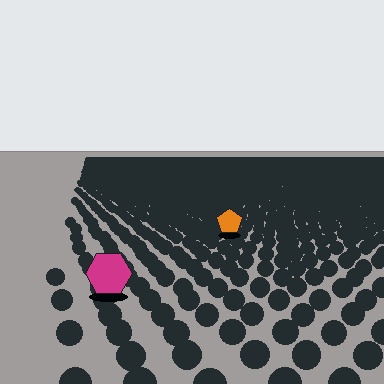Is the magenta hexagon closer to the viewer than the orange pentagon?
Yes. The magenta hexagon is closer — you can tell from the texture gradient: the ground texture is coarser near it.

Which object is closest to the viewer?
The magenta hexagon is closest. The texture marks near it are larger and more spread out.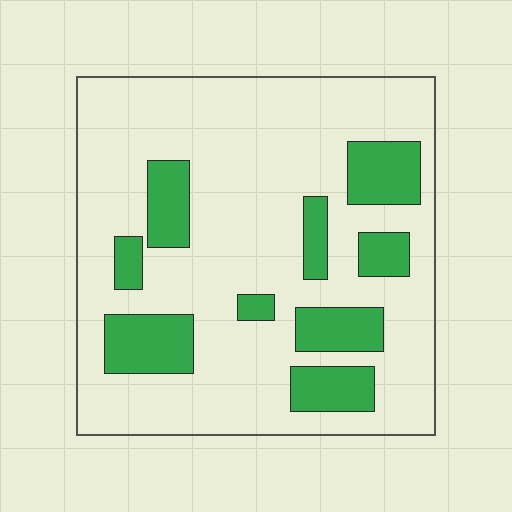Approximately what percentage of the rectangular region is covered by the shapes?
Approximately 20%.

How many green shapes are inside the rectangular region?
9.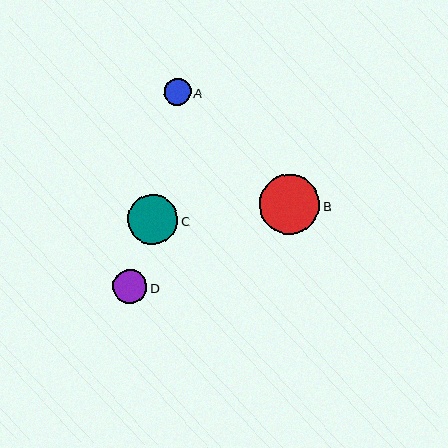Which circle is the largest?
Circle B is the largest with a size of approximately 60 pixels.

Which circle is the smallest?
Circle A is the smallest with a size of approximately 27 pixels.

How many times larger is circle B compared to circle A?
Circle B is approximately 2.2 times the size of circle A.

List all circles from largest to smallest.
From largest to smallest: B, C, D, A.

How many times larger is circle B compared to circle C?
Circle B is approximately 1.2 times the size of circle C.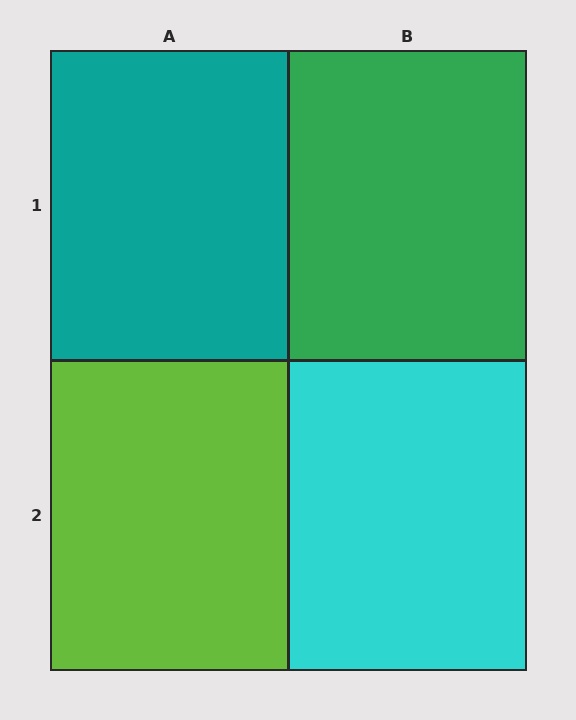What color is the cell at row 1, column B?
Green.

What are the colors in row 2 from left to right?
Lime, cyan.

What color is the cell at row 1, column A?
Teal.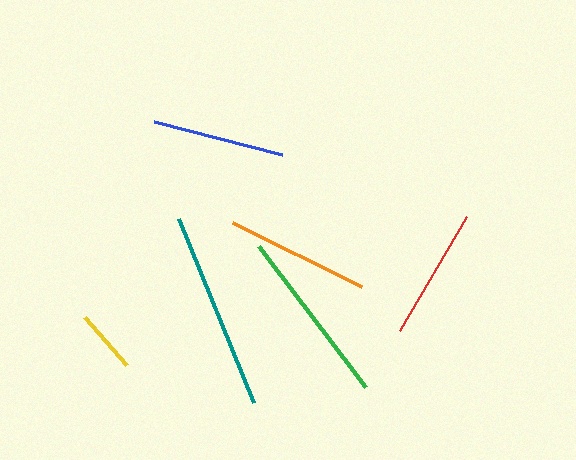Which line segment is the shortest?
The yellow line is the shortest at approximately 64 pixels.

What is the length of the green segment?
The green segment is approximately 177 pixels long.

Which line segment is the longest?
The teal line is the longest at approximately 198 pixels.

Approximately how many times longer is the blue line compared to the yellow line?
The blue line is approximately 2.1 times the length of the yellow line.